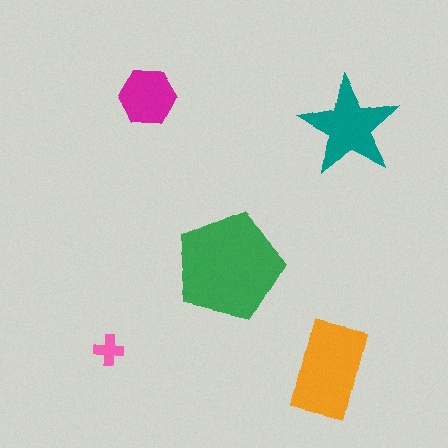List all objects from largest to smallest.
The green pentagon, the orange rectangle, the teal star, the magenta hexagon, the pink cross.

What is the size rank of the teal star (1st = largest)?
3rd.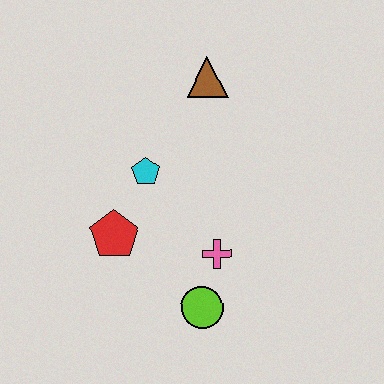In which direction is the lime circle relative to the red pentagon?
The lime circle is to the right of the red pentagon.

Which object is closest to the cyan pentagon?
The red pentagon is closest to the cyan pentagon.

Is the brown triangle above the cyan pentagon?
Yes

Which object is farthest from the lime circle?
The brown triangle is farthest from the lime circle.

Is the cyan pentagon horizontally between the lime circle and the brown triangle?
No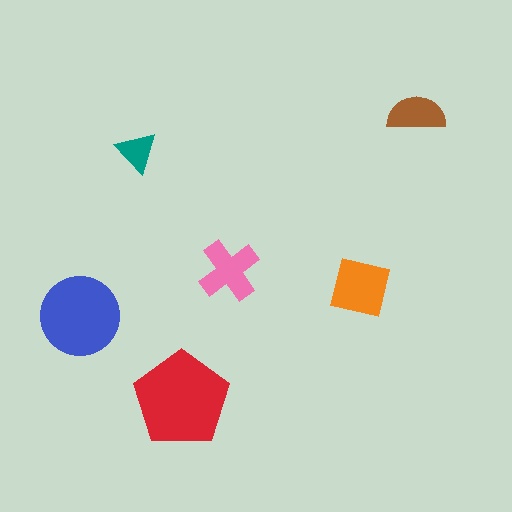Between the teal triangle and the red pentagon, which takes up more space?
The red pentagon.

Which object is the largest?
The red pentagon.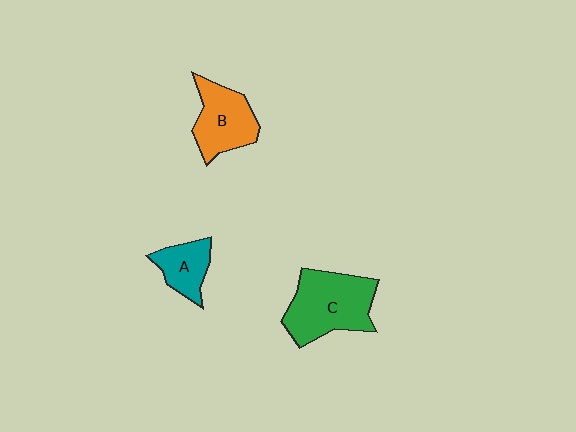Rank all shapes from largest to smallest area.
From largest to smallest: C (green), B (orange), A (teal).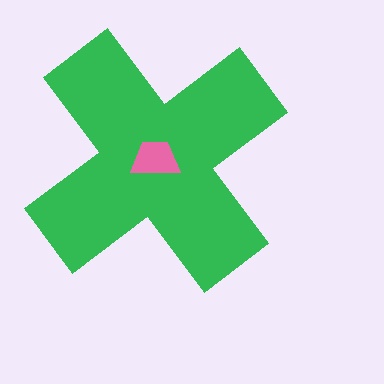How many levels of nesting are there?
2.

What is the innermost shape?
The pink trapezoid.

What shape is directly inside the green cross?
The pink trapezoid.